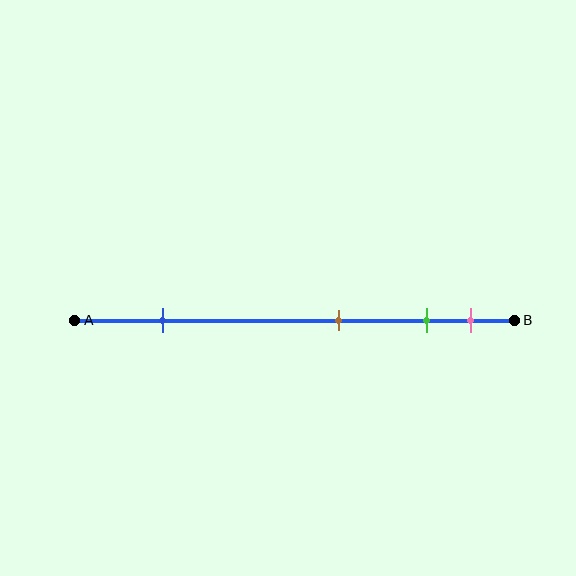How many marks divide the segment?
There are 4 marks dividing the segment.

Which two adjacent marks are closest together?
The green and pink marks are the closest adjacent pair.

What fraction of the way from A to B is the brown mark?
The brown mark is approximately 60% (0.6) of the way from A to B.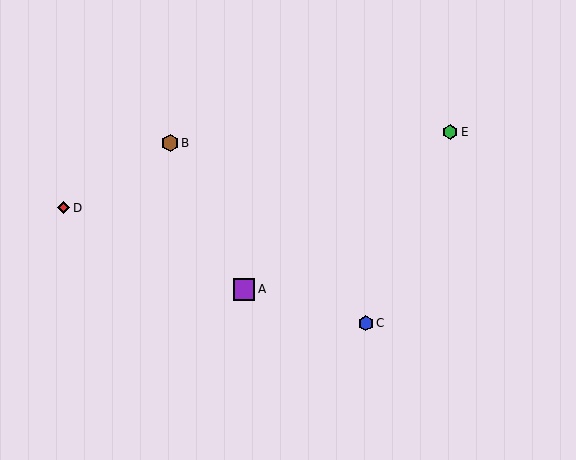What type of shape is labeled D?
Shape D is a red diamond.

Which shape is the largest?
The purple square (labeled A) is the largest.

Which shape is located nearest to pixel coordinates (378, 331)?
The blue hexagon (labeled C) at (366, 323) is nearest to that location.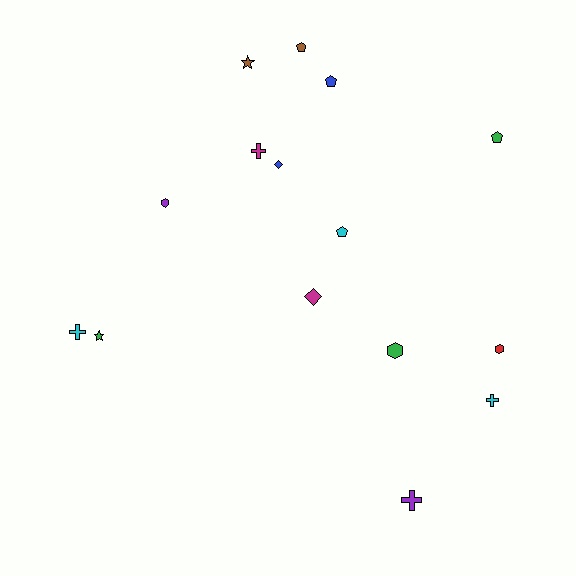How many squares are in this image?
There are no squares.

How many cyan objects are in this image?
There are 3 cyan objects.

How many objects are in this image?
There are 15 objects.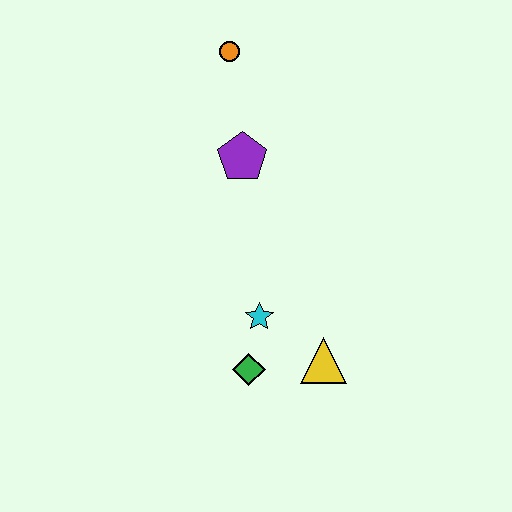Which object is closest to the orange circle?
The purple pentagon is closest to the orange circle.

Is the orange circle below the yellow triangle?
No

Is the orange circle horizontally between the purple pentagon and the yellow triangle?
No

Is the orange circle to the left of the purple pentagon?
Yes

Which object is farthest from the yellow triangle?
The orange circle is farthest from the yellow triangle.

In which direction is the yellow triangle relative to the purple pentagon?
The yellow triangle is below the purple pentagon.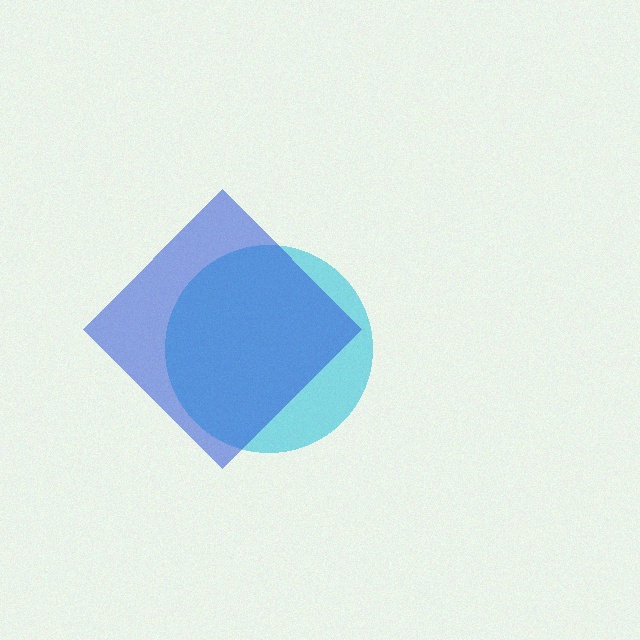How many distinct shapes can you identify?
There are 2 distinct shapes: a cyan circle, a blue diamond.